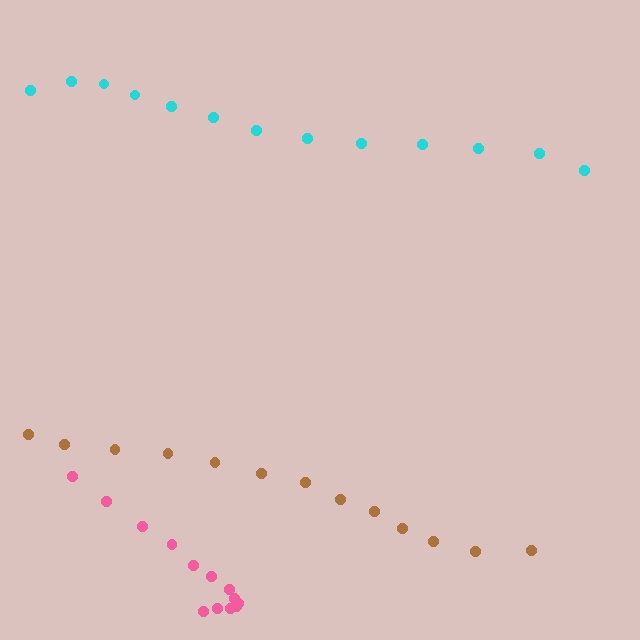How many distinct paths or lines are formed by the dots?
There are 3 distinct paths.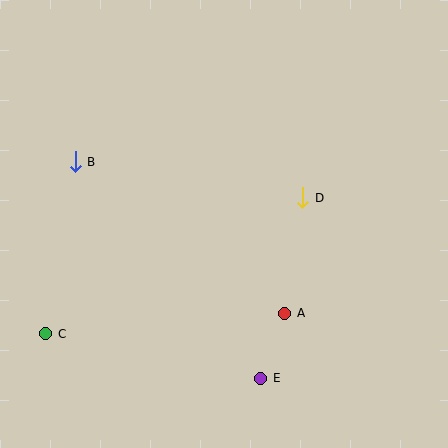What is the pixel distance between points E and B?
The distance between E and B is 285 pixels.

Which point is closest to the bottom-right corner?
Point E is closest to the bottom-right corner.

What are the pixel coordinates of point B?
Point B is at (75, 162).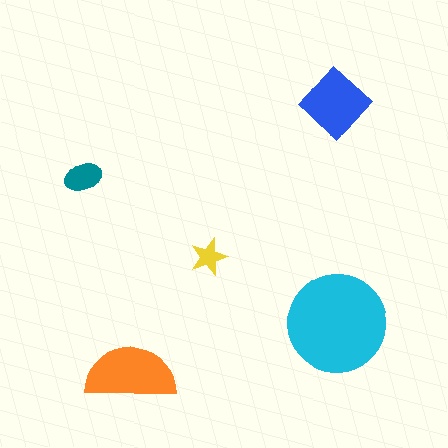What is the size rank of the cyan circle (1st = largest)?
1st.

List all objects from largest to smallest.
The cyan circle, the orange semicircle, the blue diamond, the teal ellipse, the yellow star.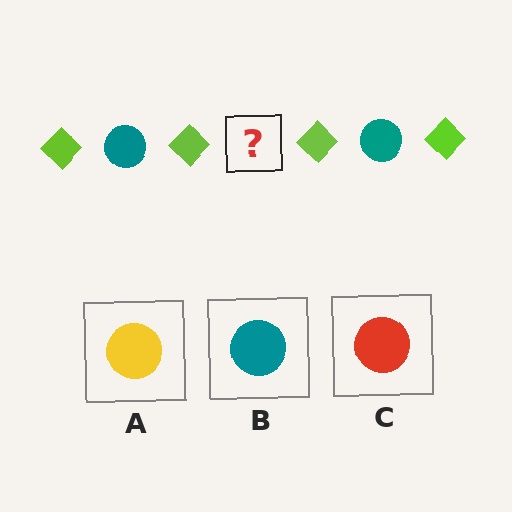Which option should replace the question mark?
Option B.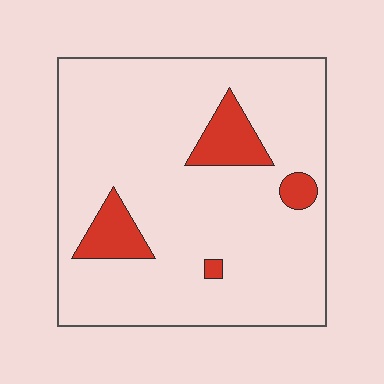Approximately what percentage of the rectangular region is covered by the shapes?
Approximately 10%.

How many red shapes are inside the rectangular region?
4.